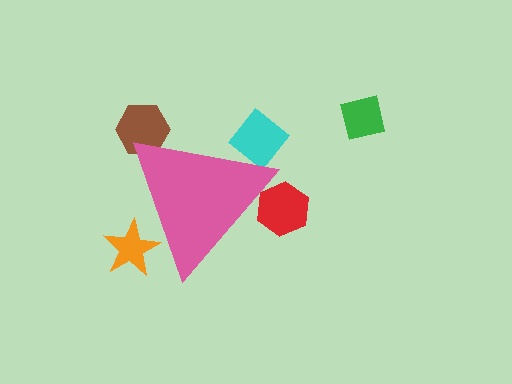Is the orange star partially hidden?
Yes, the orange star is partially hidden behind the pink triangle.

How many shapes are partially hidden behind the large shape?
4 shapes are partially hidden.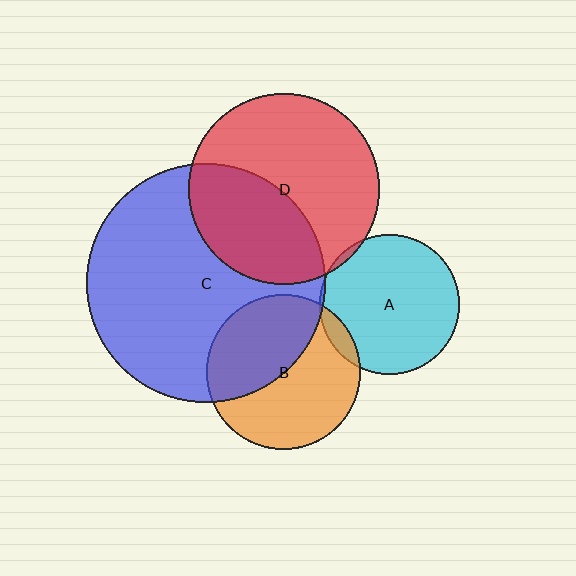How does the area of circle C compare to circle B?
Approximately 2.4 times.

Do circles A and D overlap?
Yes.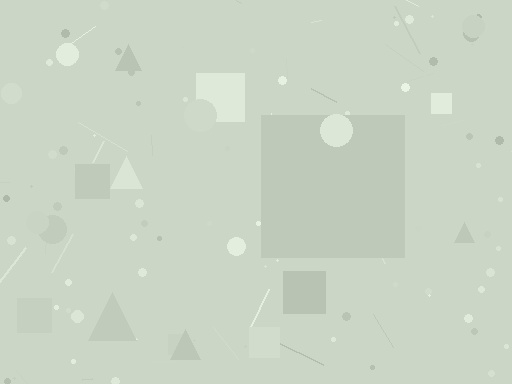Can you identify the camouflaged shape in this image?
The camouflaged shape is a square.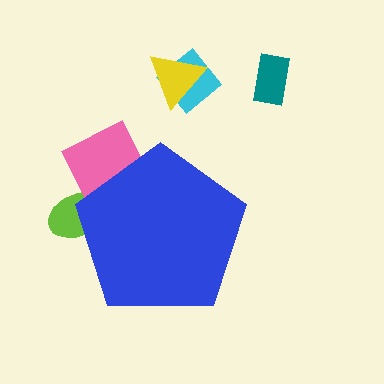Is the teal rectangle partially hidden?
No, the teal rectangle is fully visible.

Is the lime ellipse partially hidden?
Yes, the lime ellipse is partially hidden behind the blue pentagon.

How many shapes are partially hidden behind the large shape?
2 shapes are partially hidden.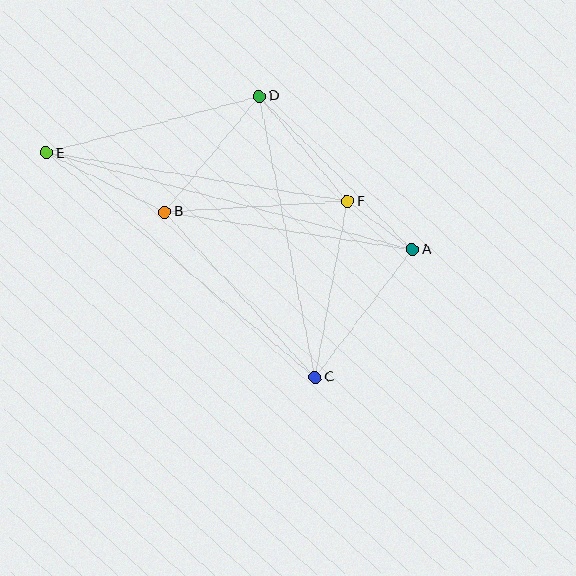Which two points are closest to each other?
Points A and F are closest to each other.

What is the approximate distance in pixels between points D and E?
The distance between D and E is approximately 220 pixels.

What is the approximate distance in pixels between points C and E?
The distance between C and E is approximately 350 pixels.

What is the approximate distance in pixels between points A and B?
The distance between A and B is approximately 250 pixels.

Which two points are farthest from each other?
Points A and E are farthest from each other.